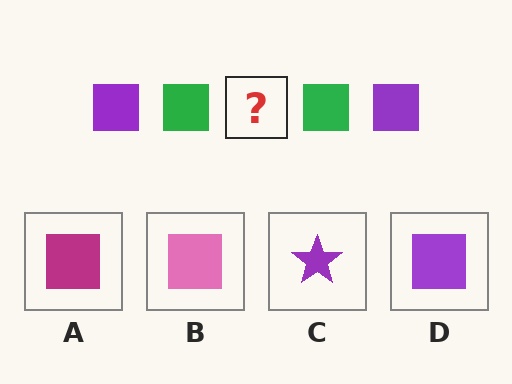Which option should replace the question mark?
Option D.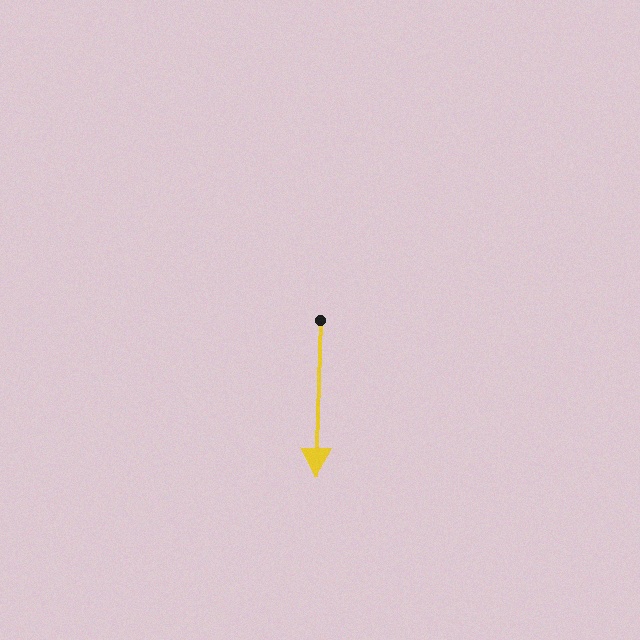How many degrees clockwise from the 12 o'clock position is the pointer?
Approximately 182 degrees.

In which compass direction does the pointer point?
South.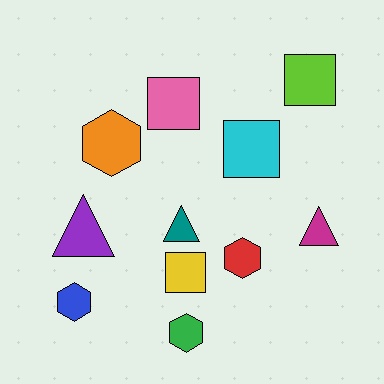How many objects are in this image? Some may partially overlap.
There are 11 objects.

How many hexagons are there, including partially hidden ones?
There are 4 hexagons.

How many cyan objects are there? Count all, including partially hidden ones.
There is 1 cyan object.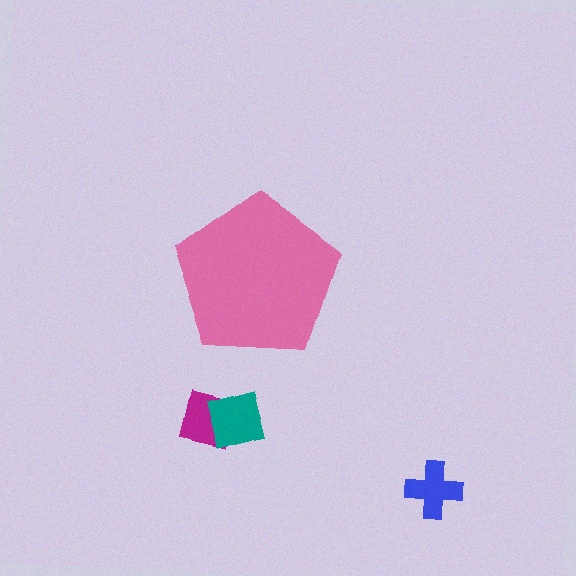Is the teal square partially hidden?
No, the teal square is fully visible.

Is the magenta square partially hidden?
No, the magenta square is fully visible.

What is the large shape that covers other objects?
A pink pentagon.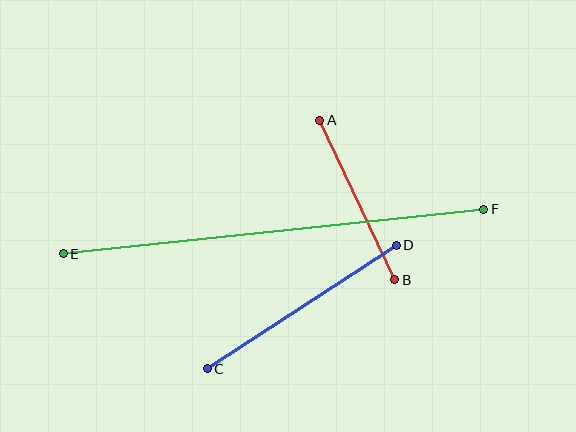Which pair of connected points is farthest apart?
Points E and F are farthest apart.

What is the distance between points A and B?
The distance is approximately 176 pixels.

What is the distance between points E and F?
The distance is approximately 423 pixels.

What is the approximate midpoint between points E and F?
The midpoint is at approximately (274, 232) pixels.